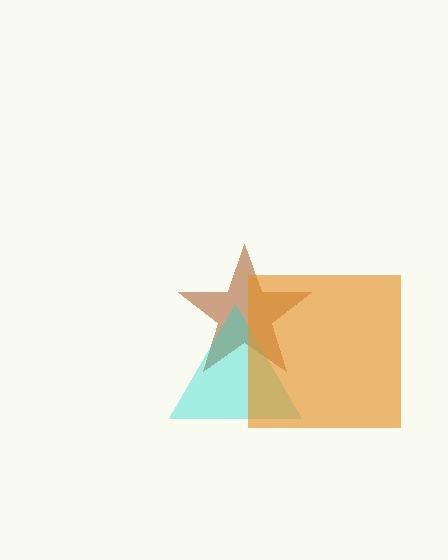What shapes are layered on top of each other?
The layered shapes are: a brown star, a cyan triangle, an orange square.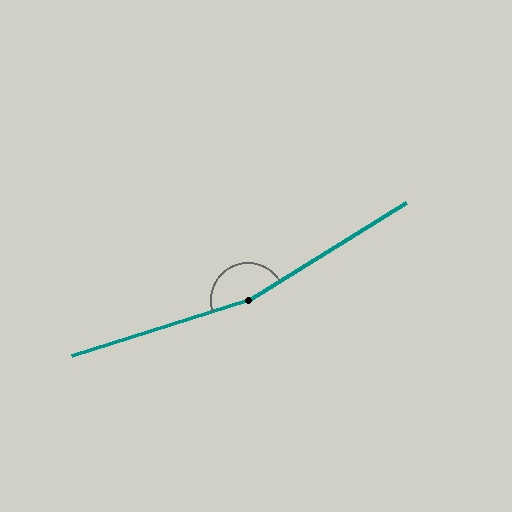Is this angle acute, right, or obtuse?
It is obtuse.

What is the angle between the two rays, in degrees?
Approximately 166 degrees.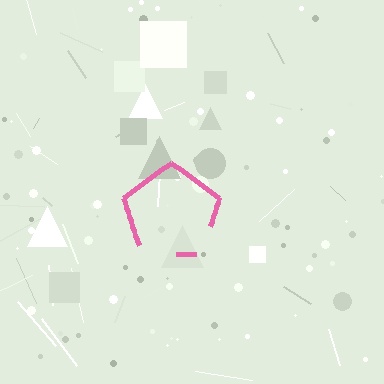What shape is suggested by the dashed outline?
The dashed outline suggests a pentagon.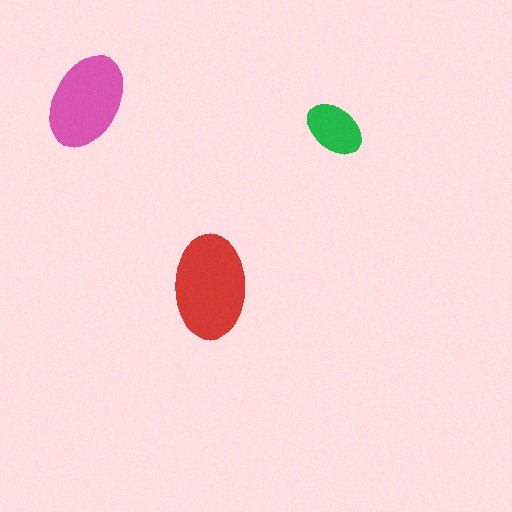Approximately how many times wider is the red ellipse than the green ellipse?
About 1.5 times wider.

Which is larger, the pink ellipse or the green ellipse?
The pink one.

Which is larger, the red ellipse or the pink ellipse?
The red one.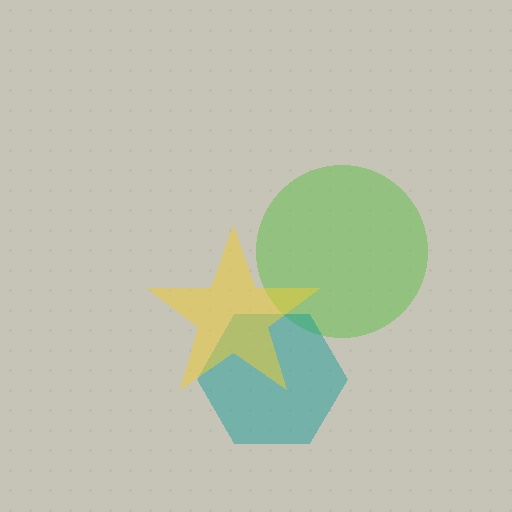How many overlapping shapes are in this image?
There are 3 overlapping shapes in the image.